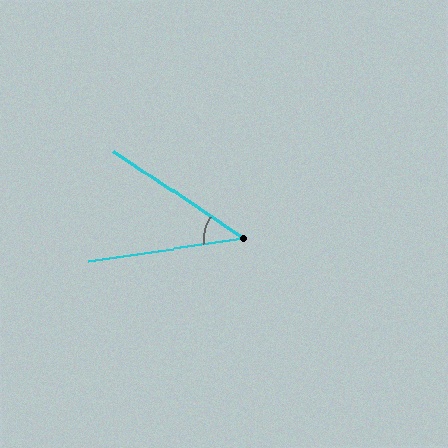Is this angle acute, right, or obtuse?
It is acute.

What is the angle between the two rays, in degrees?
Approximately 42 degrees.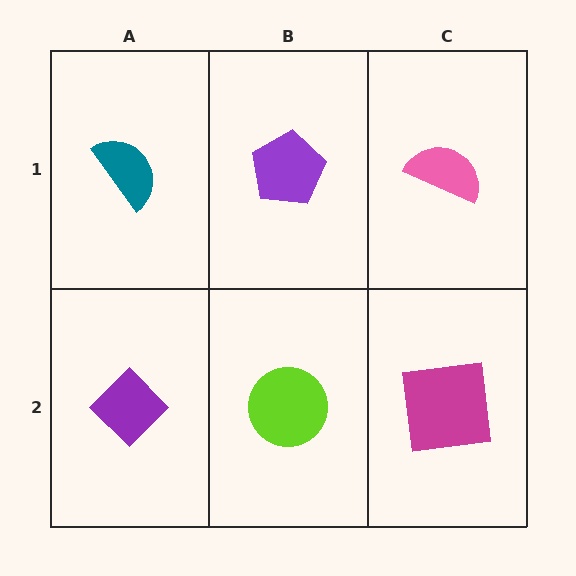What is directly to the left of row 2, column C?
A lime circle.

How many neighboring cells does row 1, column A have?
2.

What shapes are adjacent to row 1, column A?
A purple diamond (row 2, column A), a purple pentagon (row 1, column B).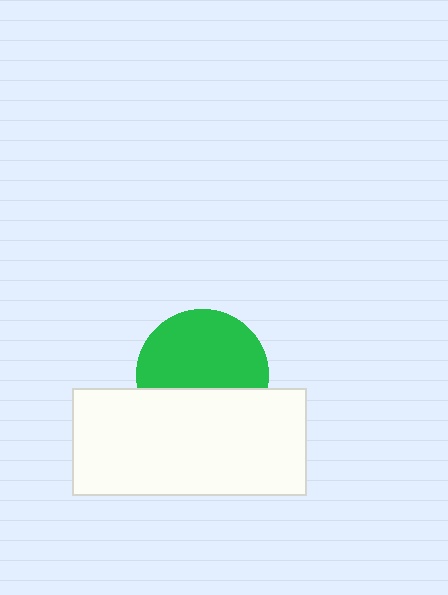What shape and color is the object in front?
The object in front is a white rectangle.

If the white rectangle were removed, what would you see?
You would see the complete green circle.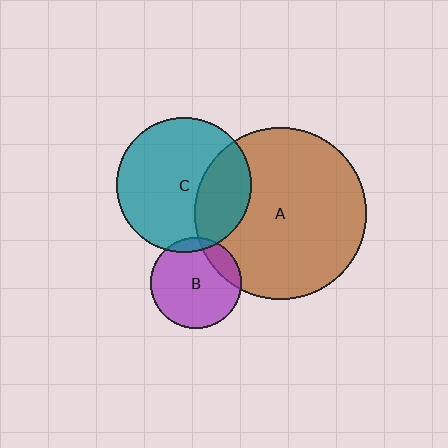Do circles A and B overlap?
Yes.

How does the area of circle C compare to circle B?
Approximately 2.2 times.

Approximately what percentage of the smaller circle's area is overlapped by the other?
Approximately 15%.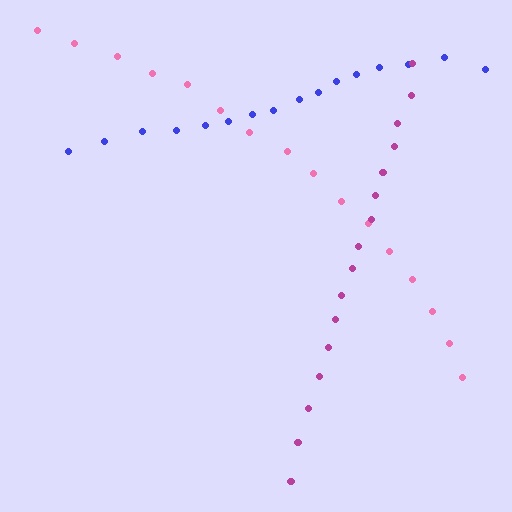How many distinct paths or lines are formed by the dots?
There are 3 distinct paths.